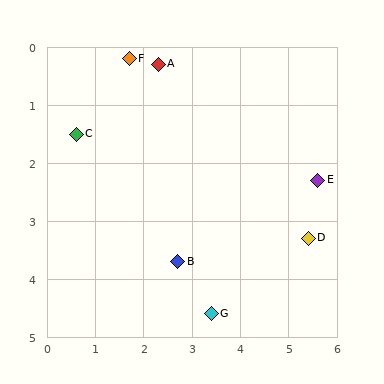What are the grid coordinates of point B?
Point B is at approximately (2.7, 3.7).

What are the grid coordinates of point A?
Point A is at approximately (2.3, 0.3).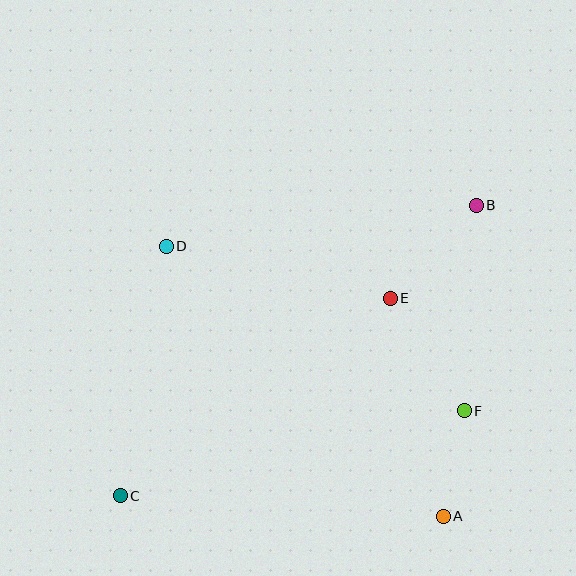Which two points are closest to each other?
Points A and F are closest to each other.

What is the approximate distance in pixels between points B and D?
The distance between B and D is approximately 313 pixels.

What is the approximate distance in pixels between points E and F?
The distance between E and F is approximately 134 pixels.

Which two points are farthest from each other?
Points B and C are farthest from each other.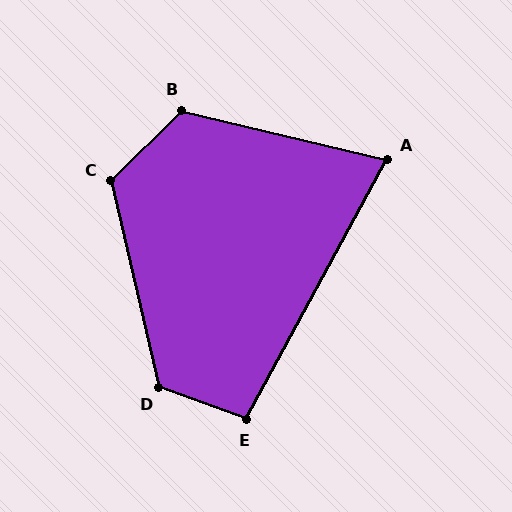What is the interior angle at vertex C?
Approximately 122 degrees (obtuse).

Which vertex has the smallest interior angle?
A, at approximately 75 degrees.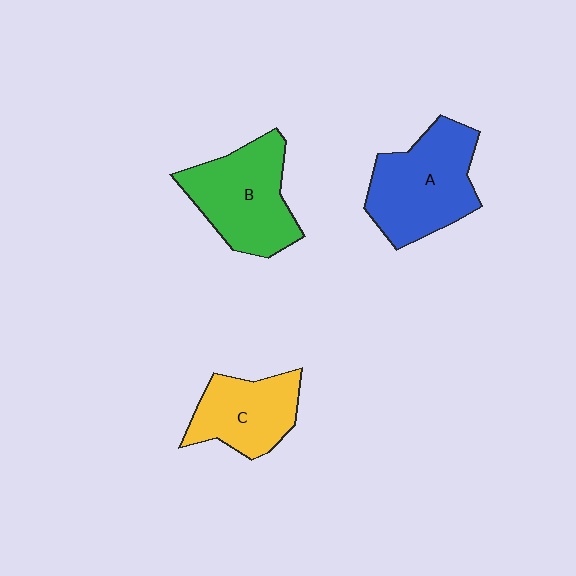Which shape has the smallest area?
Shape C (yellow).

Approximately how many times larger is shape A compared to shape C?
Approximately 1.4 times.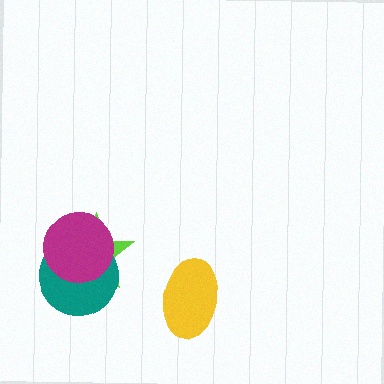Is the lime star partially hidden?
Yes, it is partially covered by another shape.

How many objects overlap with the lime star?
2 objects overlap with the lime star.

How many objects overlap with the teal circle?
2 objects overlap with the teal circle.